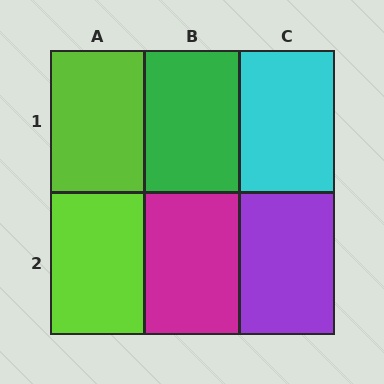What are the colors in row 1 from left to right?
Lime, green, cyan.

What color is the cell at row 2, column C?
Purple.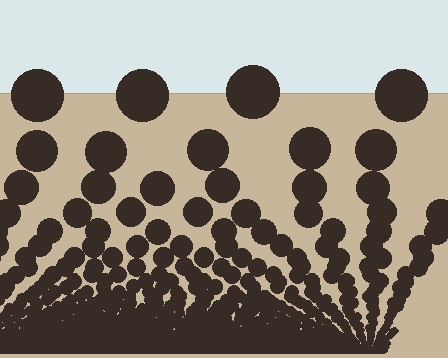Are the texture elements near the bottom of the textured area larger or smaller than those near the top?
Smaller. The gradient is inverted — elements near the bottom are smaller and denser.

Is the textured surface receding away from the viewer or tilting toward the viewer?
The surface appears to tilt toward the viewer. Texture elements get larger and sparser toward the top.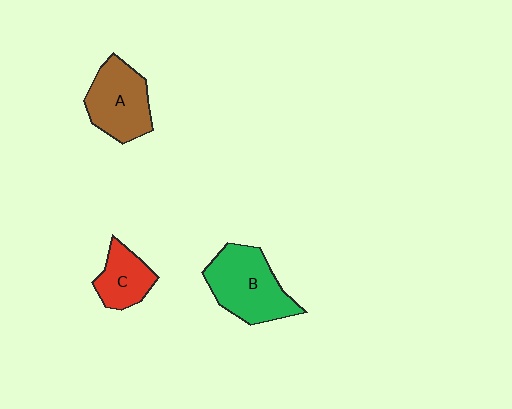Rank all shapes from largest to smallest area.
From largest to smallest: B (green), A (brown), C (red).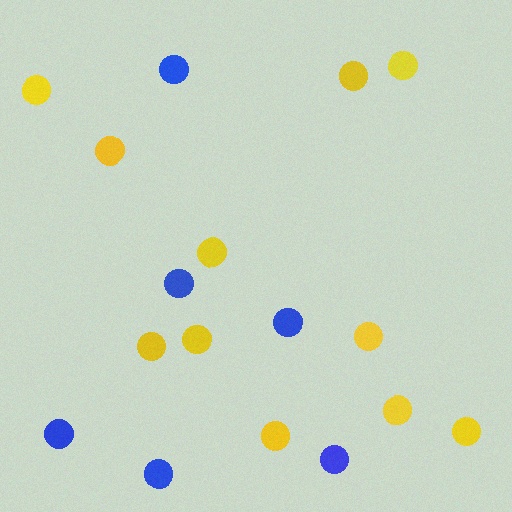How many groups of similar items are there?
There are 2 groups: one group of blue circles (6) and one group of yellow circles (11).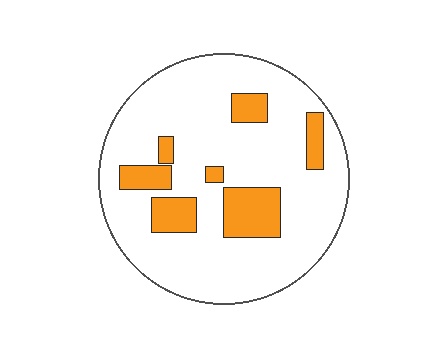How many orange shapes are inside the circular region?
7.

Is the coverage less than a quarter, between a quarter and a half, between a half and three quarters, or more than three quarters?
Less than a quarter.